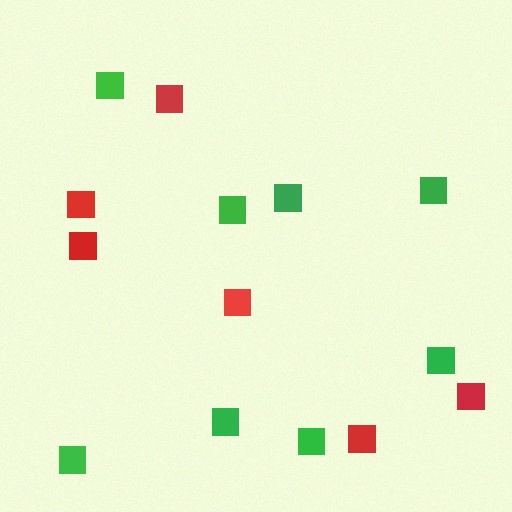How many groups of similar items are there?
There are 2 groups: one group of red squares (6) and one group of green squares (8).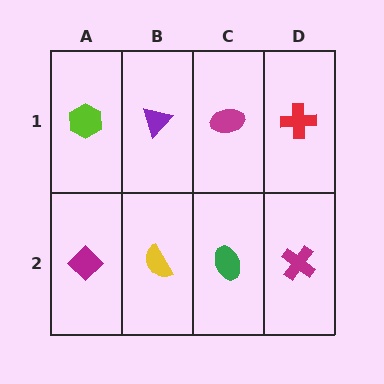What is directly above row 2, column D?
A red cross.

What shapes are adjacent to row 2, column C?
A magenta ellipse (row 1, column C), a yellow semicircle (row 2, column B), a magenta cross (row 2, column D).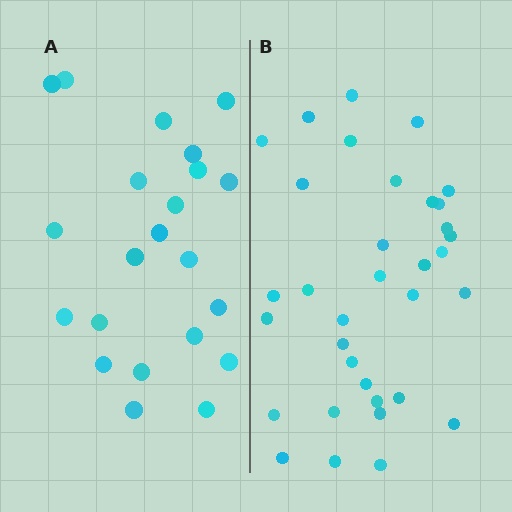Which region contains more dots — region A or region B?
Region B (the right region) has more dots.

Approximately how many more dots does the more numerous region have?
Region B has roughly 12 or so more dots than region A.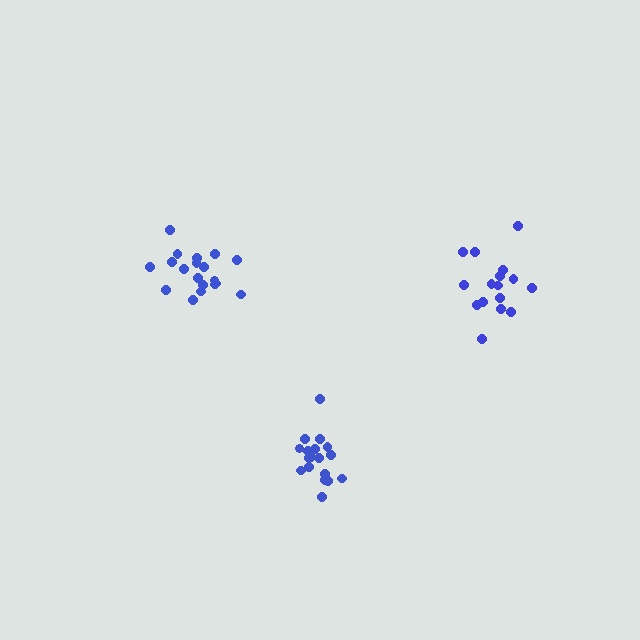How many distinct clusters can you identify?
There are 3 distinct clusters.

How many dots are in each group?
Group 1: 18 dots, Group 2: 19 dots, Group 3: 16 dots (53 total).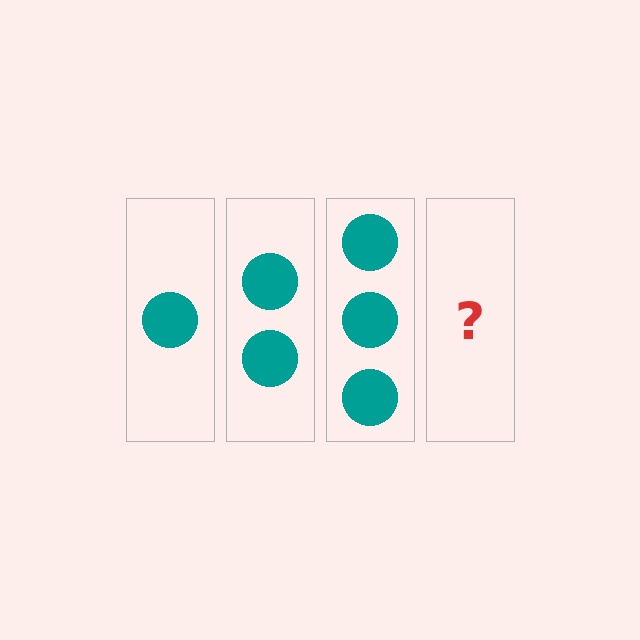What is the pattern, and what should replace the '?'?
The pattern is that each step adds one more circle. The '?' should be 4 circles.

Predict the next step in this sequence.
The next step is 4 circles.